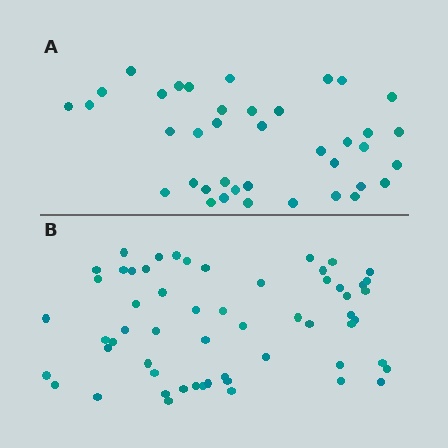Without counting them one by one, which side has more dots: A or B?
Region B (the bottom region) has more dots.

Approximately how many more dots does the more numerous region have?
Region B has approximately 20 more dots than region A.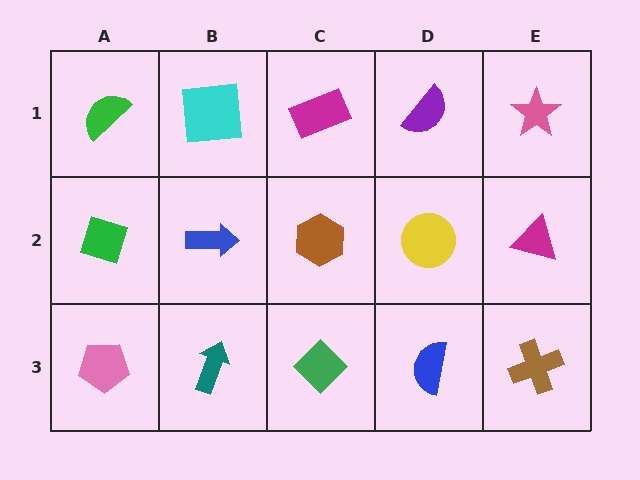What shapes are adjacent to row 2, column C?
A magenta rectangle (row 1, column C), a green diamond (row 3, column C), a blue arrow (row 2, column B), a yellow circle (row 2, column D).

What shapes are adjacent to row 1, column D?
A yellow circle (row 2, column D), a magenta rectangle (row 1, column C), a pink star (row 1, column E).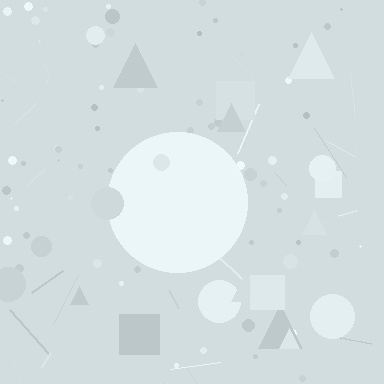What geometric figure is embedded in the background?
A circle is embedded in the background.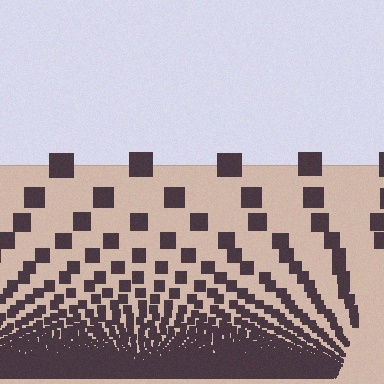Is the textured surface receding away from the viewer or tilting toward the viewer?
The surface appears to tilt toward the viewer. Texture elements get larger and sparser toward the top.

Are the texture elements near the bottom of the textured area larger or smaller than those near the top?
Smaller. The gradient is inverted — elements near the bottom are smaller and denser.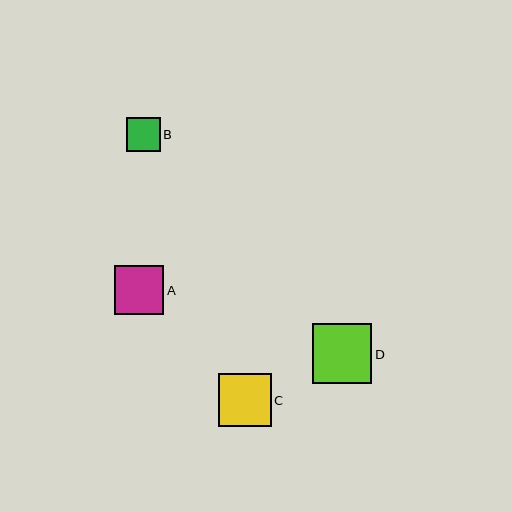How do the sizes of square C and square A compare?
Square C and square A are approximately the same size.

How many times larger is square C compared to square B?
Square C is approximately 1.6 times the size of square B.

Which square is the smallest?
Square B is the smallest with a size of approximately 34 pixels.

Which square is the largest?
Square D is the largest with a size of approximately 59 pixels.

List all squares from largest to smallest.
From largest to smallest: D, C, A, B.